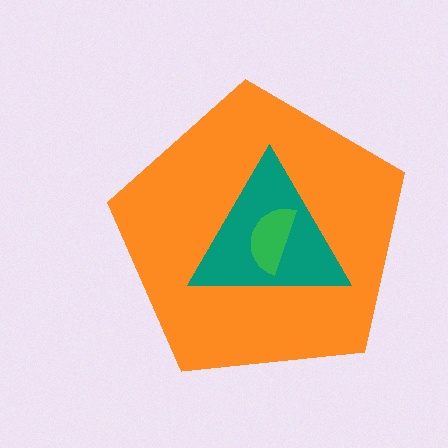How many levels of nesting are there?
3.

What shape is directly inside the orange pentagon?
The teal triangle.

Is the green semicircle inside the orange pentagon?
Yes.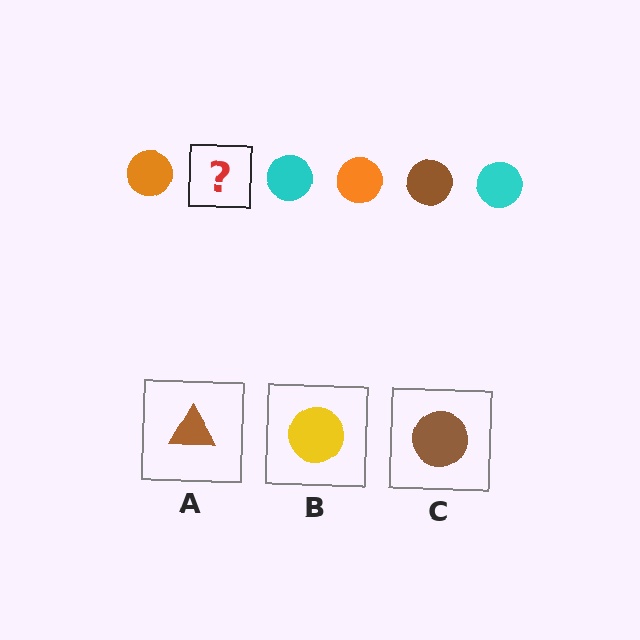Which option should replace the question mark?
Option C.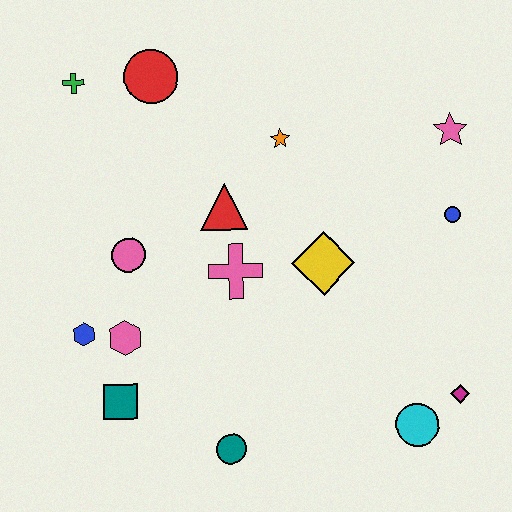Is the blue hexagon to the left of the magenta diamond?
Yes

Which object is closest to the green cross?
The red circle is closest to the green cross.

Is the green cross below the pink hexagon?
No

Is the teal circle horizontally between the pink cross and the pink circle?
Yes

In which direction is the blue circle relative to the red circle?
The blue circle is to the right of the red circle.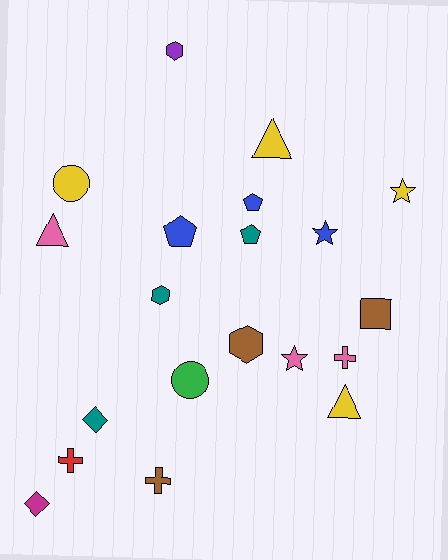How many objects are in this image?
There are 20 objects.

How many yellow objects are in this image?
There are 4 yellow objects.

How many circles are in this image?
There are 2 circles.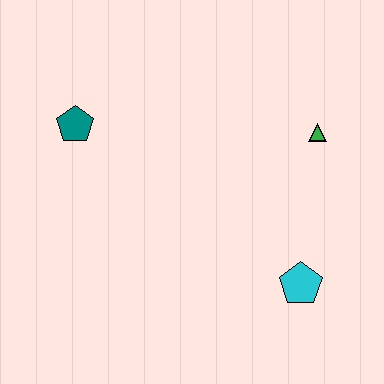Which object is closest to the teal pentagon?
The green triangle is closest to the teal pentagon.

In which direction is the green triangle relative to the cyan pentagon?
The green triangle is above the cyan pentagon.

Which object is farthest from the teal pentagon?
The cyan pentagon is farthest from the teal pentagon.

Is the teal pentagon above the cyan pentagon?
Yes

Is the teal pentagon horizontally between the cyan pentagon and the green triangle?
No